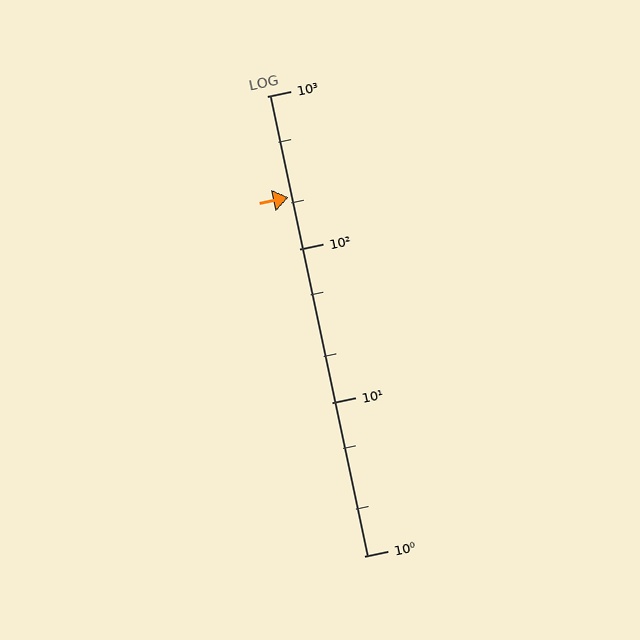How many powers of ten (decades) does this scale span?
The scale spans 3 decades, from 1 to 1000.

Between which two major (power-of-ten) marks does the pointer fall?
The pointer is between 100 and 1000.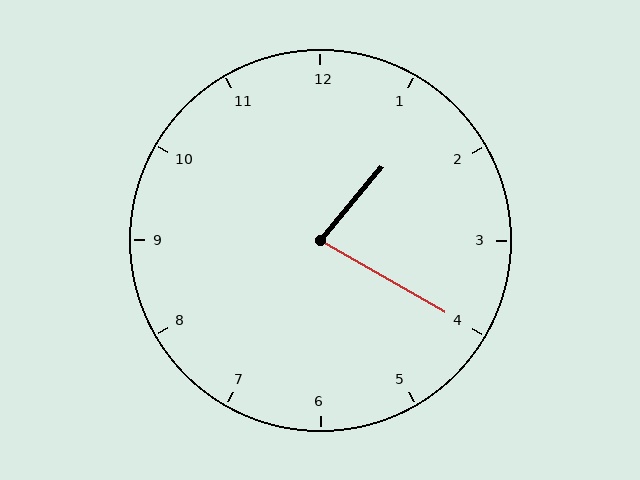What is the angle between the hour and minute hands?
Approximately 80 degrees.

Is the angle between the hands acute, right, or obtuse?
It is acute.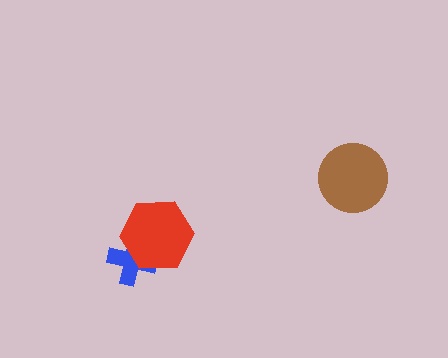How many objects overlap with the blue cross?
1 object overlaps with the blue cross.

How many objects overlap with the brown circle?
0 objects overlap with the brown circle.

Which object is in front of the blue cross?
The red hexagon is in front of the blue cross.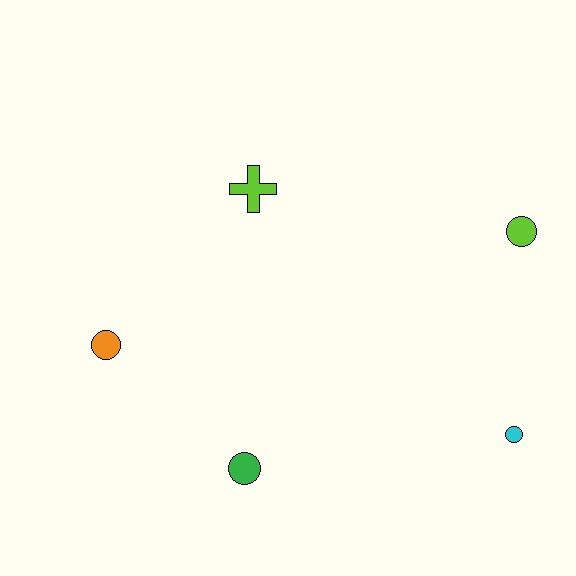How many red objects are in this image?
There are no red objects.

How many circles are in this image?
There are 4 circles.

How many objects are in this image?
There are 5 objects.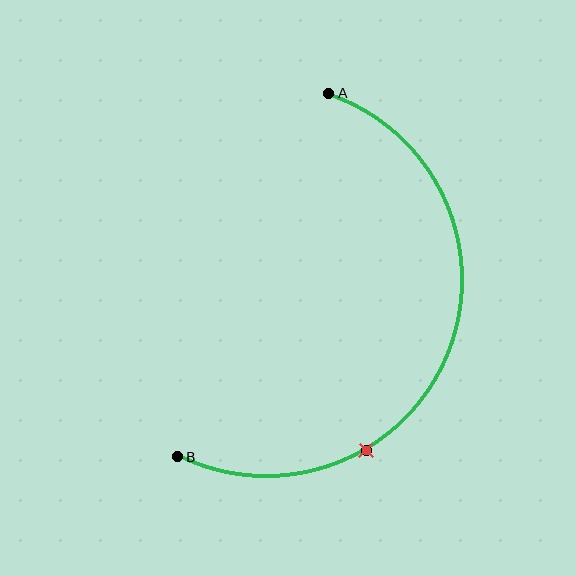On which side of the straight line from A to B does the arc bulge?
The arc bulges to the right of the straight line connecting A and B.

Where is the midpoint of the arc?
The arc midpoint is the point on the curve farthest from the straight line joining A and B. It sits to the right of that line.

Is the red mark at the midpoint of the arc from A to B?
No. The red mark lies on the arc but is closer to endpoint B. The arc midpoint would be at the point on the curve equidistant along the arc from both A and B.